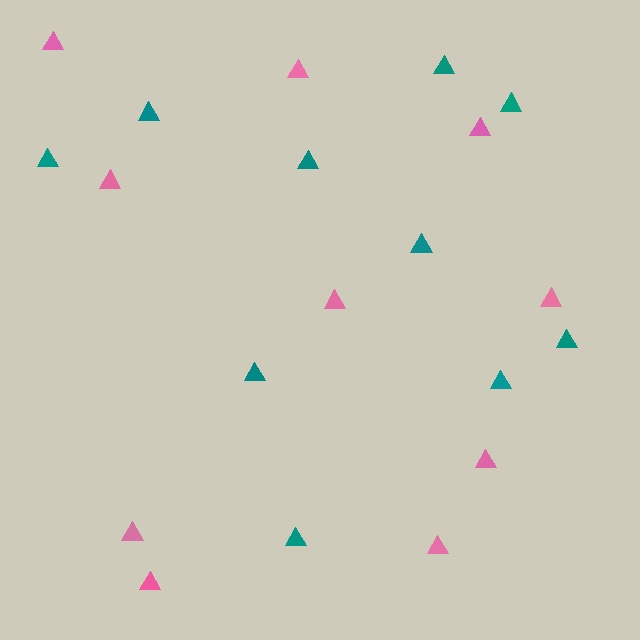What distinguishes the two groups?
There are 2 groups: one group of teal triangles (10) and one group of pink triangles (10).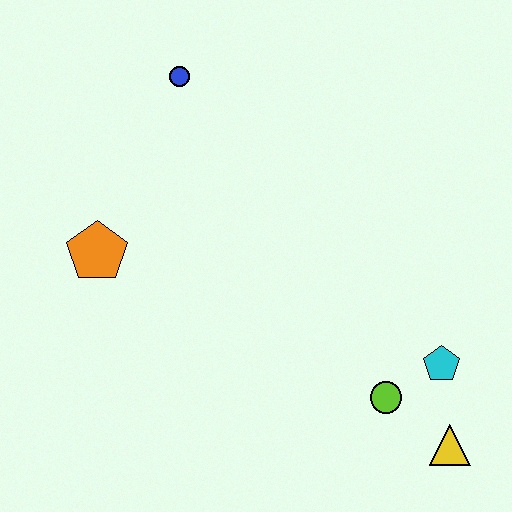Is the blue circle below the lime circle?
No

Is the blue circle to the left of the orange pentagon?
No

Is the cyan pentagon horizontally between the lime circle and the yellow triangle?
Yes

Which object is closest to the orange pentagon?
The blue circle is closest to the orange pentagon.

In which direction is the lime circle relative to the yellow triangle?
The lime circle is to the left of the yellow triangle.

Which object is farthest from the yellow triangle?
The blue circle is farthest from the yellow triangle.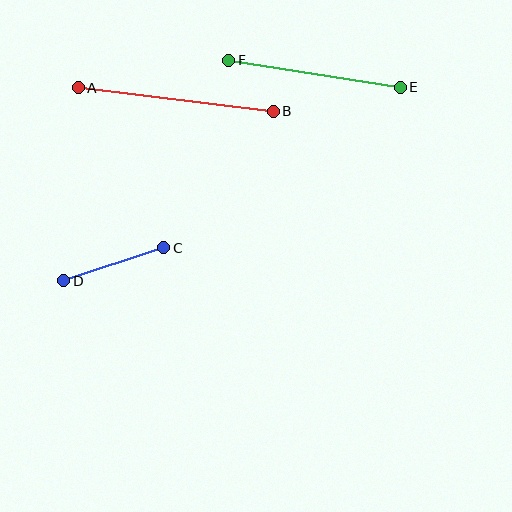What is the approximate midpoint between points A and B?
The midpoint is at approximately (176, 100) pixels.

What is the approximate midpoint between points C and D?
The midpoint is at approximately (114, 264) pixels.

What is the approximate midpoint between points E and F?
The midpoint is at approximately (314, 74) pixels.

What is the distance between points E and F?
The distance is approximately 174 pixels.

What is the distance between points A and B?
The distance is approximately 197 pixels.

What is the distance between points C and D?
The distance is approximately 105 pixels.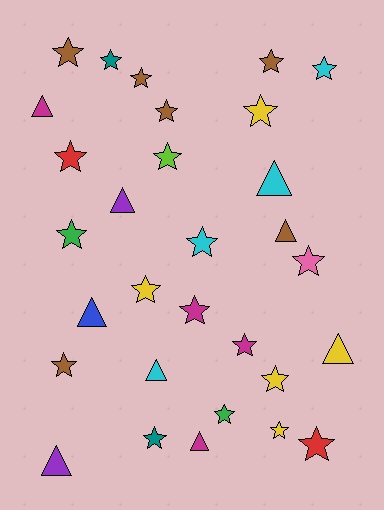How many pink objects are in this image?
There is 1 pink object.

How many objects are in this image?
There are 30 objects.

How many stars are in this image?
There are 21 stars.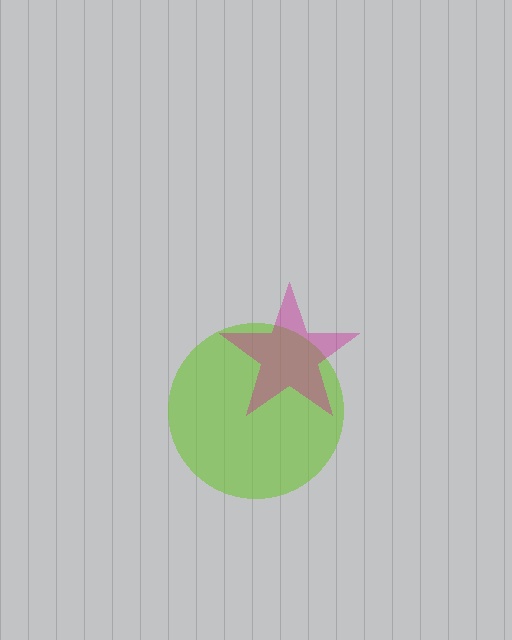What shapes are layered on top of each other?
The layered shapes are: a lime circle, a magenta star.